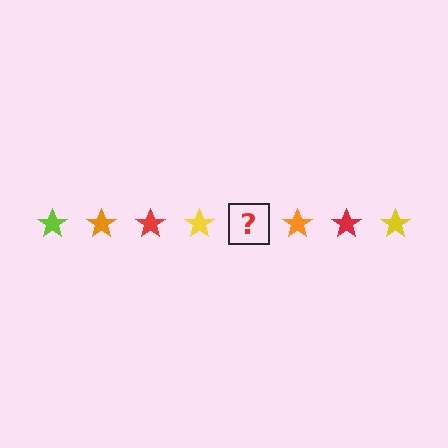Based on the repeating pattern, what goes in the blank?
The blank should be a lime star.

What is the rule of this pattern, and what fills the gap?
The rule is that the pattern cycles through lime, orange, red, yellow stars. The gap should be filled with a lime star.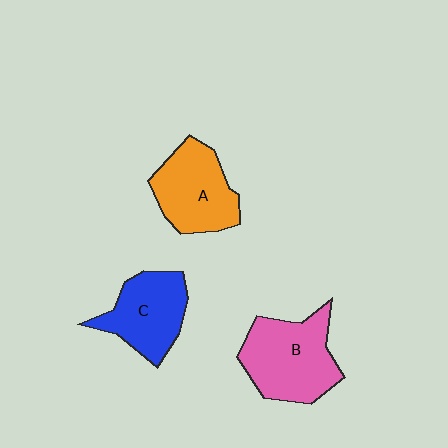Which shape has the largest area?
Shape B (pink).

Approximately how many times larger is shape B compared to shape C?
Approximately 1.2 times.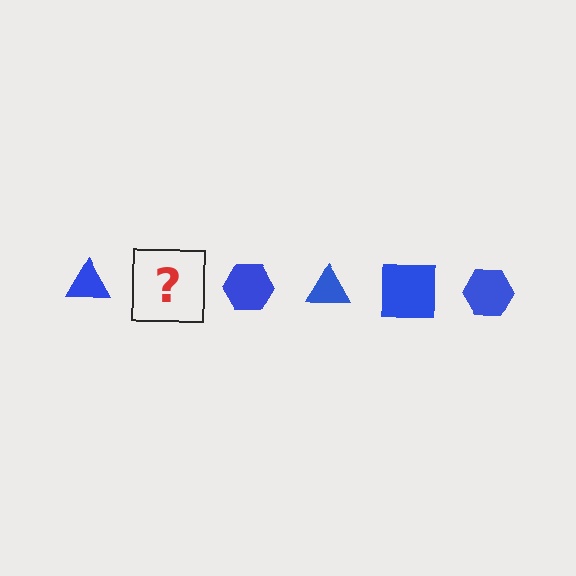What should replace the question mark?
The question mark should be replaced with a blue square.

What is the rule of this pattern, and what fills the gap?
The rule is that the pattern cycles through triangle, square, hexagon shapes in blue. The gap should be filled with a blue square.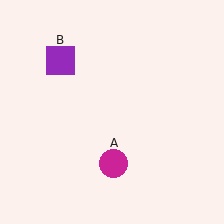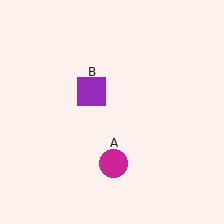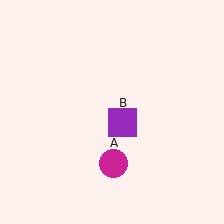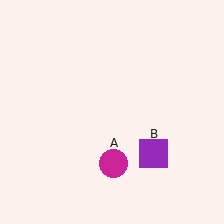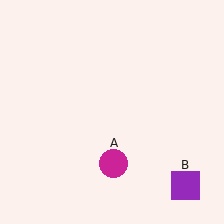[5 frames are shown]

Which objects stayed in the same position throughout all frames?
Magenta circle (object A) remained stationary.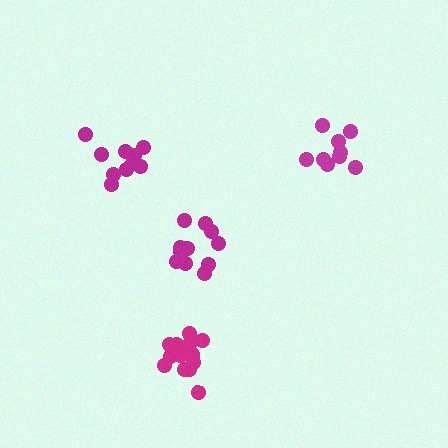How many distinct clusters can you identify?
There are 4 distinct clusters.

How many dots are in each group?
Group 1: 15 dots, Group 2: 9 dots, Group 3: 10 dots, Group 4: 11 dots (45 total).